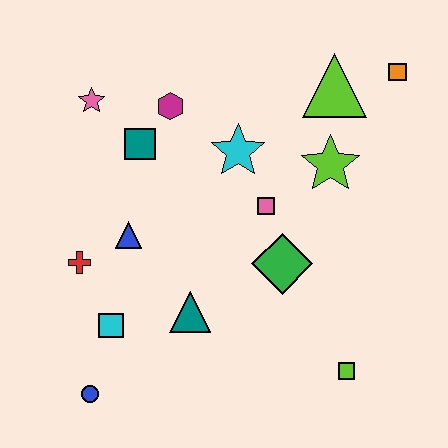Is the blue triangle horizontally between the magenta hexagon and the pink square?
No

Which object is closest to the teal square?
The magenta hexagon is closest to the teal square.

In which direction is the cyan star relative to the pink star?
The cyan star is to the right of the pink star.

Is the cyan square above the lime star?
No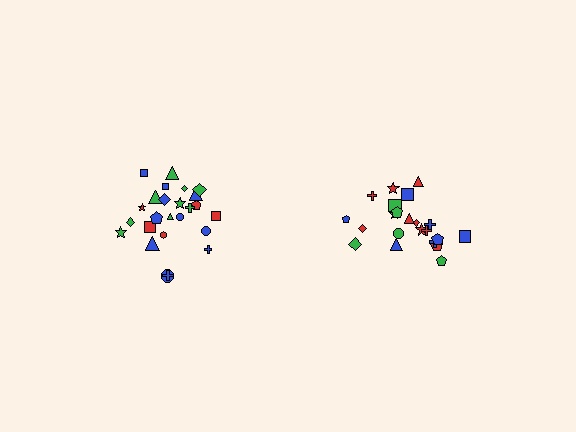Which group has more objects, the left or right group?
The left group.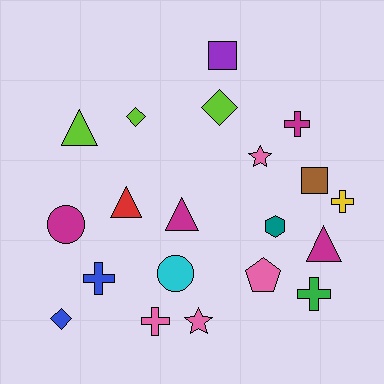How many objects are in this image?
There are 20 objects.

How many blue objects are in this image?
There are 2 blue objects.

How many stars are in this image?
There are 2 stars.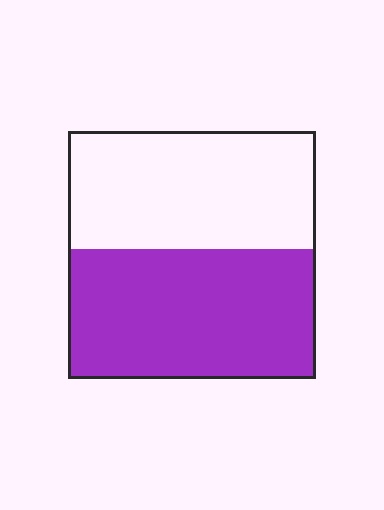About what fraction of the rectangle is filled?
About one half (1/2).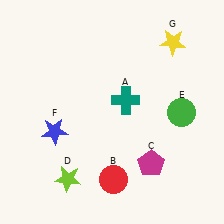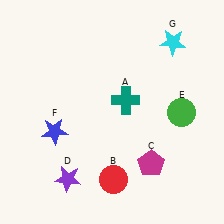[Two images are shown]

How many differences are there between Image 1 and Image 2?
There are 2 differences between the two images.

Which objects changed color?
D changed from lime to purple. G changed from yellow to cyan.